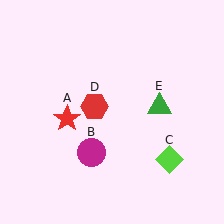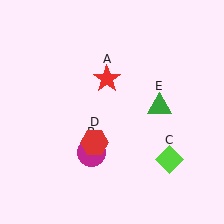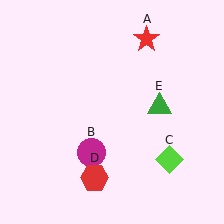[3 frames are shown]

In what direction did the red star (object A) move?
The red star (object A) moved up and to the right.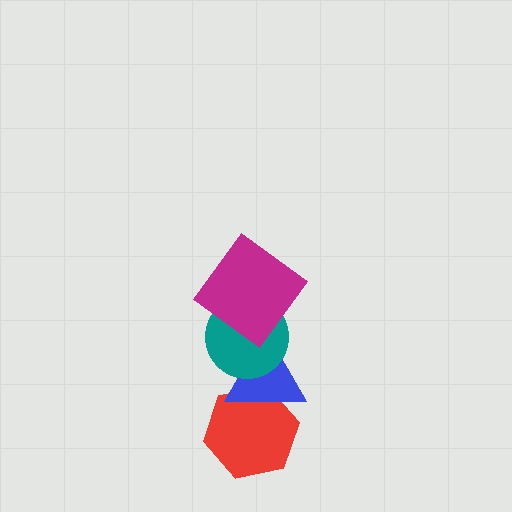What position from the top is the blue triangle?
The blue triangle is 3rd from the top.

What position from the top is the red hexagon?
The red hexagon is 4th from the top.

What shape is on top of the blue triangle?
The teal circle is on top of the blue triangle.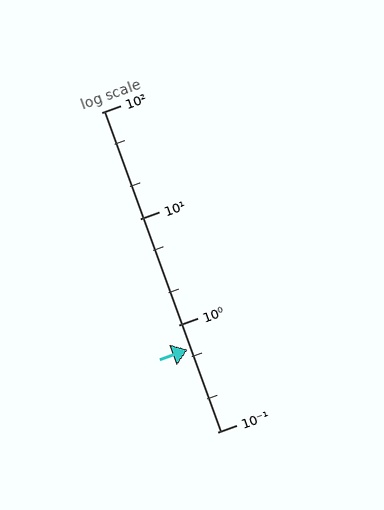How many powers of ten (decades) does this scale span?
The scale spans 3 decades, from 0.1 to 100.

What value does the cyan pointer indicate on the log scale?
The pointer indicates approximately 0.59.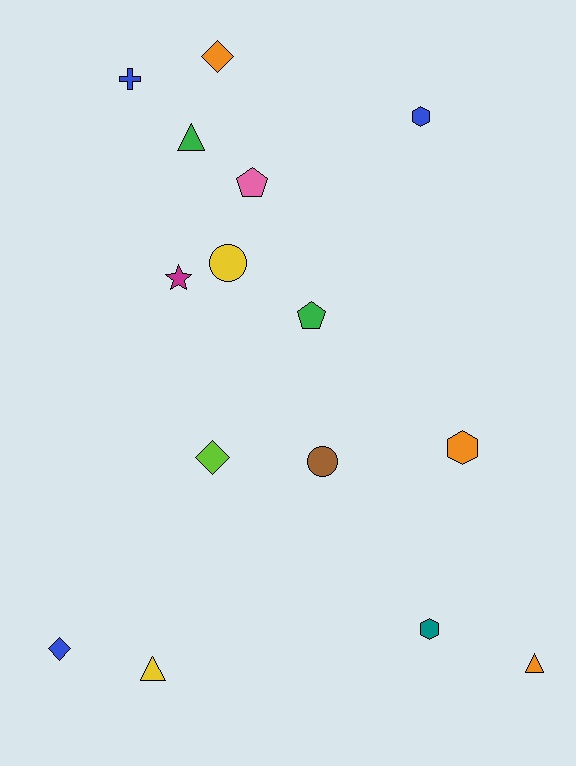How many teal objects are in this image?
There is 1 teal object.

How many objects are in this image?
There are 15 objects.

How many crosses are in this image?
There is 1 cross.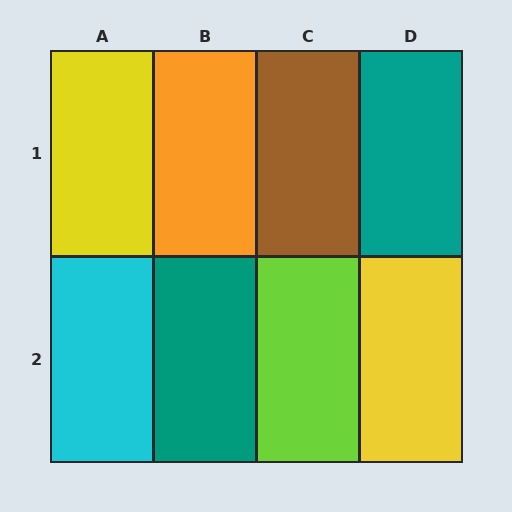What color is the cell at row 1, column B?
Orange.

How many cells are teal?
2 cells are teal.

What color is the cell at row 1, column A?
Yellow.